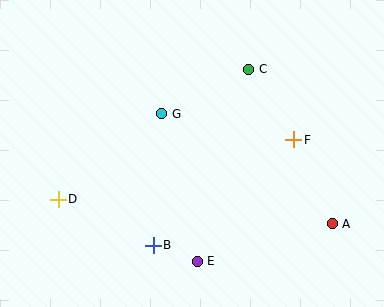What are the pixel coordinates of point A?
Point A is at (332, 224).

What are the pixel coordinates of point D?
Point D is at (58, 199).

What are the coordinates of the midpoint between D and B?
The midpoint between D and B is at (106, 222).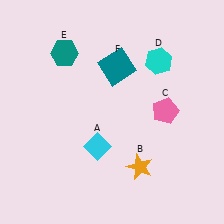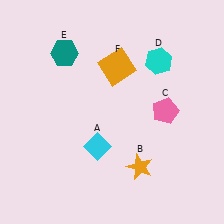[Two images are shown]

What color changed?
The square (F) changed from teal in Image 1 to orange in Image 2.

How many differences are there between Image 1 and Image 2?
There is 1 difference between the two images.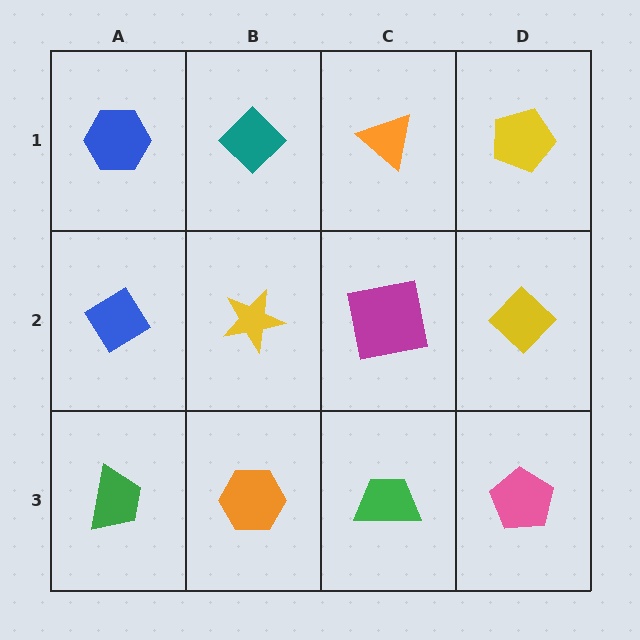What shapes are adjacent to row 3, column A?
A blue diamond (row 2, column A), an orange hexagon (row 3, column B).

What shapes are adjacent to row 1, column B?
A yellow star (row 2, column B), a blue hexagon (row 1, column A), an orange triangle (row 1, column C).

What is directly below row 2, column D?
A pink pentagon.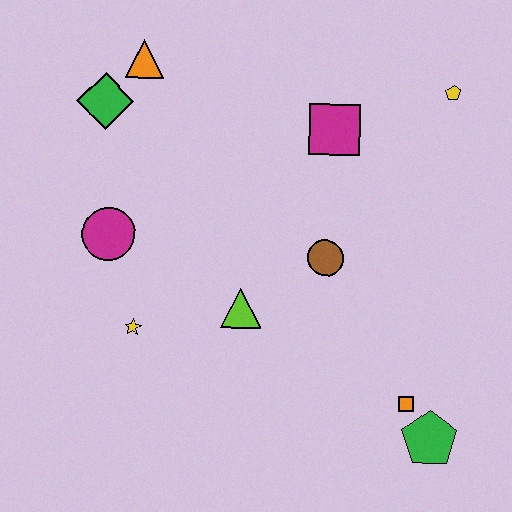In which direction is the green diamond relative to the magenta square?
The green diamond is to the left of the magenta square.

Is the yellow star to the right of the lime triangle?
No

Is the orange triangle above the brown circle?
Yes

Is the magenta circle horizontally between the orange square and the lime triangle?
No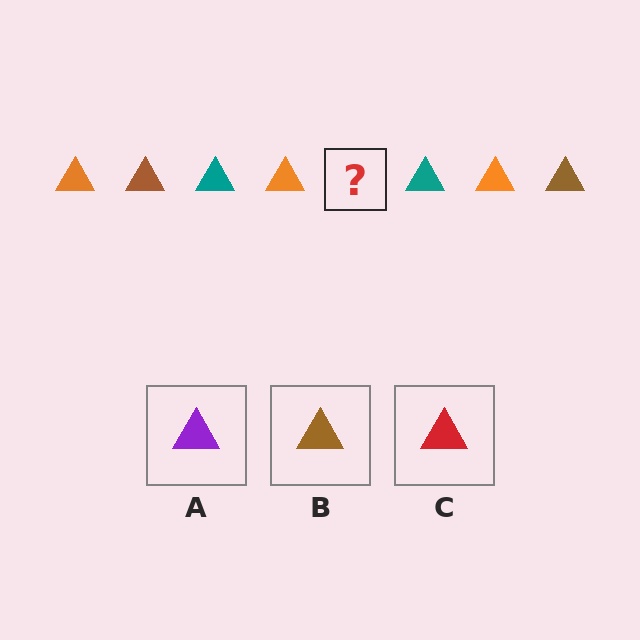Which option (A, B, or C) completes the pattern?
B.